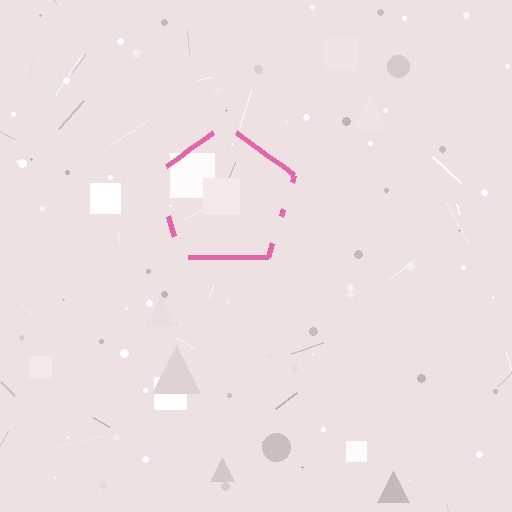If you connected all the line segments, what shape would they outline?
They would outline a pentagon.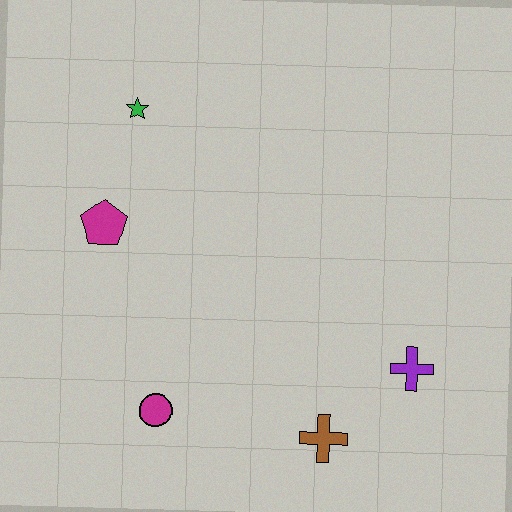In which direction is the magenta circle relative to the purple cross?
The magenta circle is to the left of the purple cross.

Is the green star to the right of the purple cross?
No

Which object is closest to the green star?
The magenta pentagon is closest to the green star.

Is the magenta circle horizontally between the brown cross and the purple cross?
No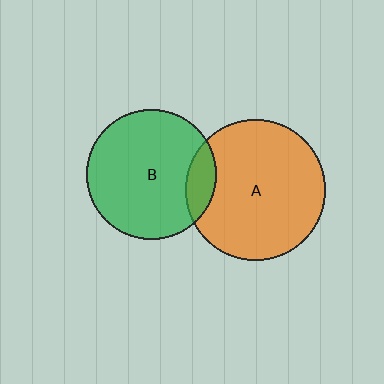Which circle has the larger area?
Circle A (orange).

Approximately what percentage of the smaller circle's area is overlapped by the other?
Approximately 15%.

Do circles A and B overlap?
Yes.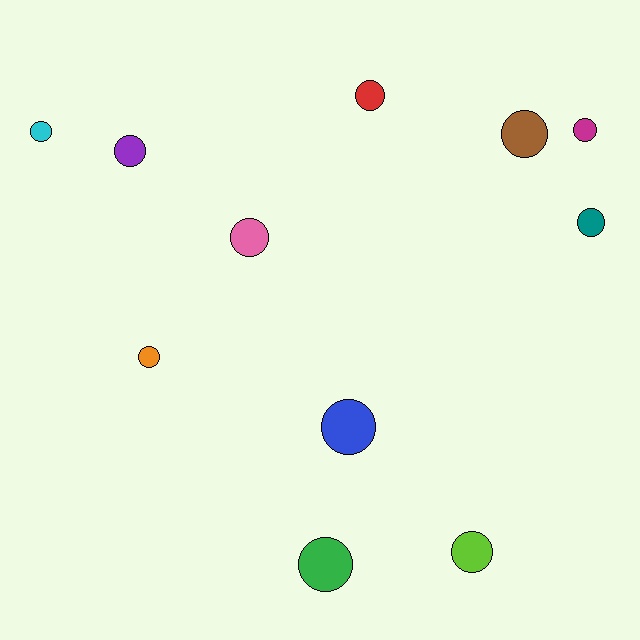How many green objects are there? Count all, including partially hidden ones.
There is 1 green object.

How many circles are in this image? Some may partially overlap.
There are 11 circles.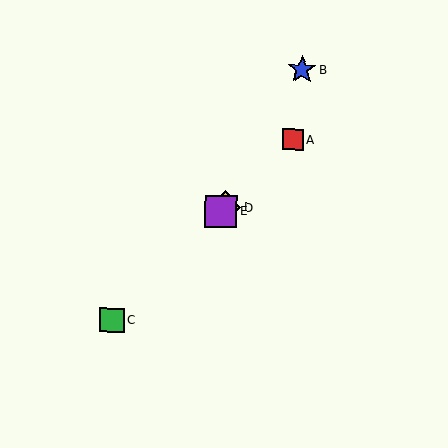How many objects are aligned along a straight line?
4 objects (A, C, D, E) are aligned along a straight line.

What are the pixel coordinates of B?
Object B is at (302, 70).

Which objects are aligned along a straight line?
Objects A, C, D, E are aligned along a straight line.